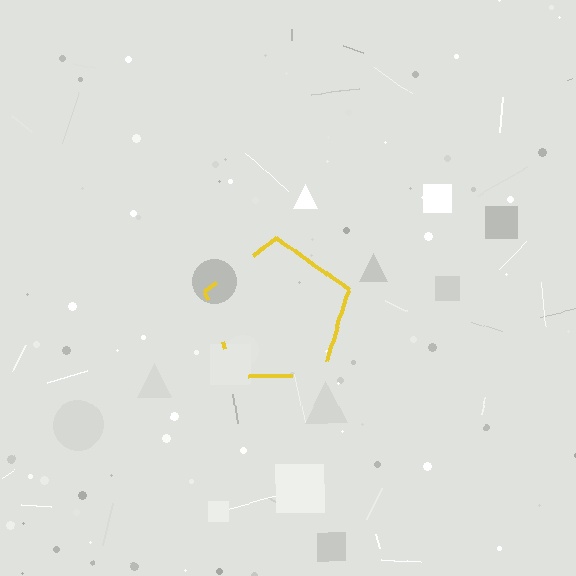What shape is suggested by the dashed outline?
The dashed outline suggests a pentagon.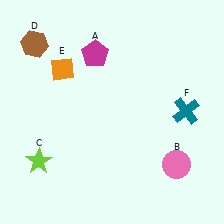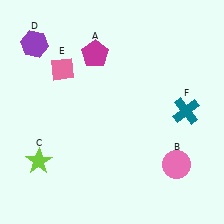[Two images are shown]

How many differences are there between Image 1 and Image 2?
There are 2 differences between the two images.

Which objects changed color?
D changed from brown to purple. E changed from orange to pink.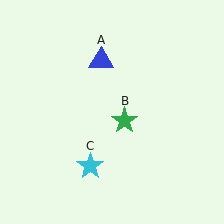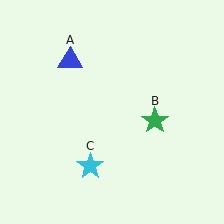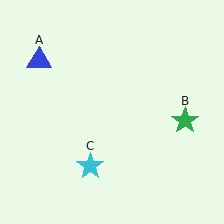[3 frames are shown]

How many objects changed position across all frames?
2 objects changed position: blue triangle (object A), green star (object B).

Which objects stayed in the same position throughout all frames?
Cyan star (object C) remained stationary.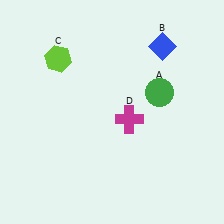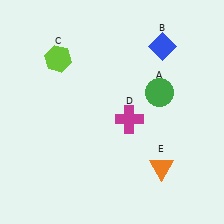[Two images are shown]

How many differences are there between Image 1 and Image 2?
There is 1 difference between the two images.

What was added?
An orange triangle (E) was added in Image 2.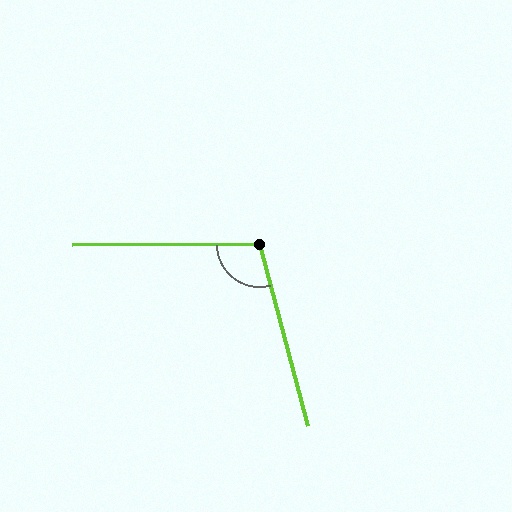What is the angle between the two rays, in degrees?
Approximately 105 degrees.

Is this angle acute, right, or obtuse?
It is obtuse.